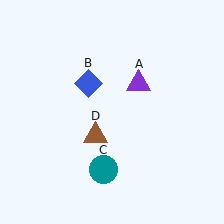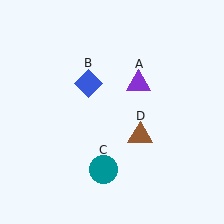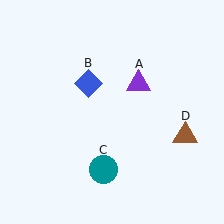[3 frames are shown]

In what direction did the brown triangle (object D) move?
The brown triangle (object D) moved right.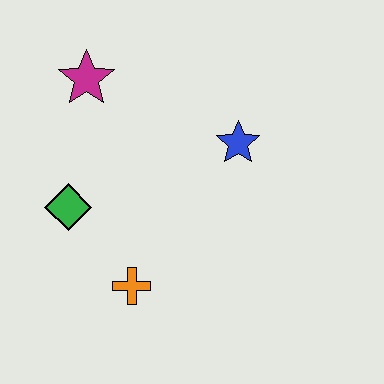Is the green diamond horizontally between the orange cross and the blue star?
No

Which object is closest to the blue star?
The magenta star is closest to the blue star.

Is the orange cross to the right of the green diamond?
Yes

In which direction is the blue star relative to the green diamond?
The blue star is to the right of the green diamond.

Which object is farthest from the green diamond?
The blue star is farthest from the green diamond.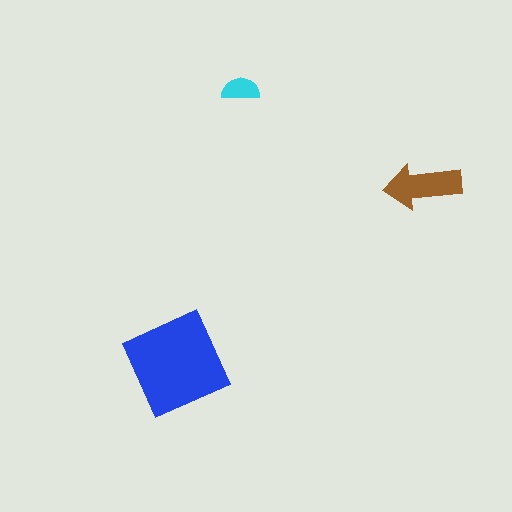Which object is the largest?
The blue square.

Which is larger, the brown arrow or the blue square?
The blue square.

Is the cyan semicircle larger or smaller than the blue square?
Smaller.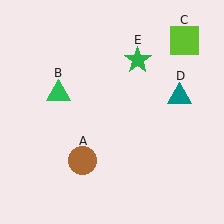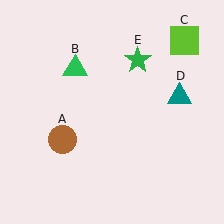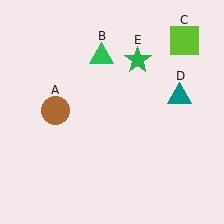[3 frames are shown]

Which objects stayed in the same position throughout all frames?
Lime square (object C) and teal triangle (object D) and green star (object E) remained stationary.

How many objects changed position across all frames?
2 objects changed position: brown circle (object A), green triangle (object B).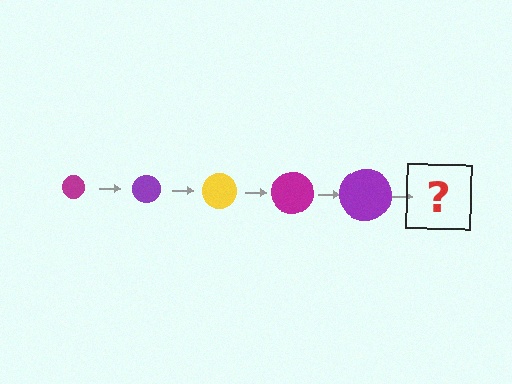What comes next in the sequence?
The next element should be a yellow circle, larger than the previous one.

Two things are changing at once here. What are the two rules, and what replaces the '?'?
The two rules are that the circle grows larger each step and the color cycles through magenta, purple, and yellow. The '?' should be a yellow circle, larger than the previous one.